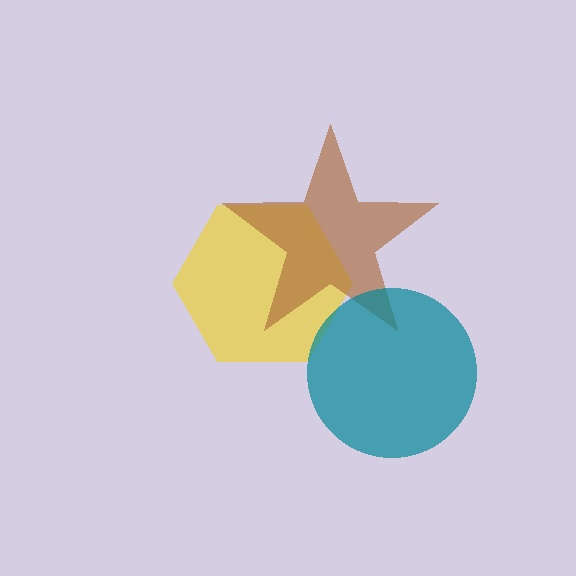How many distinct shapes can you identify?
There are 3 distinct shapes: a yellow hexagon, a brown star, a teal circle.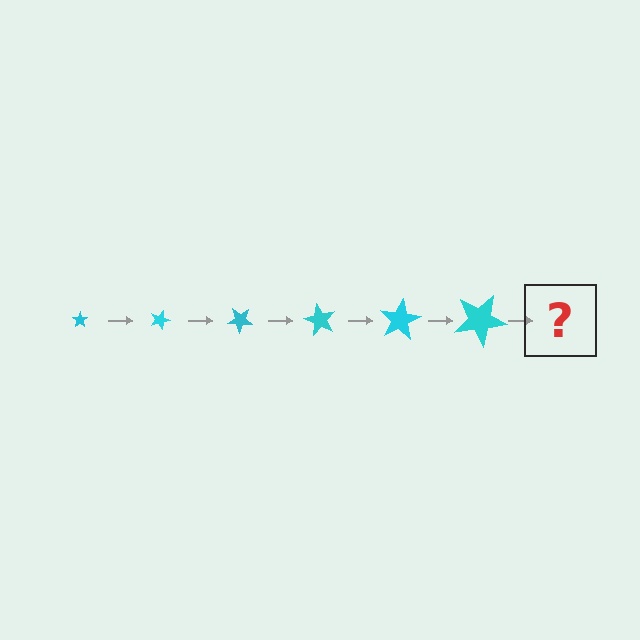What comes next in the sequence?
The next element should be a star, larger than the previous one and rotated 120 degrees from the start.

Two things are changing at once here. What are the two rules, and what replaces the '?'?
The two rules are that the star grows larger each step and it rotates 20 degrees each step. The '?' should be a star, larger than the previous one and rotated 120 degrees from the start.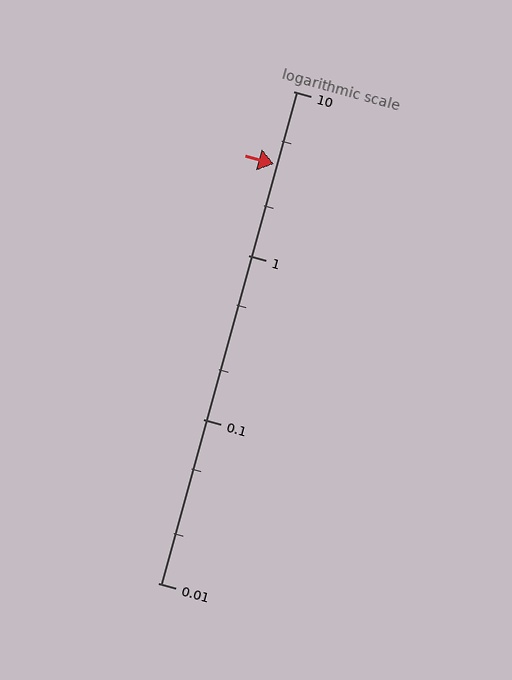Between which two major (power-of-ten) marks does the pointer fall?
The pointer is between 1 and 10.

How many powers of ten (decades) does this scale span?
The scale spans 3 decades, from 0.01 to 10.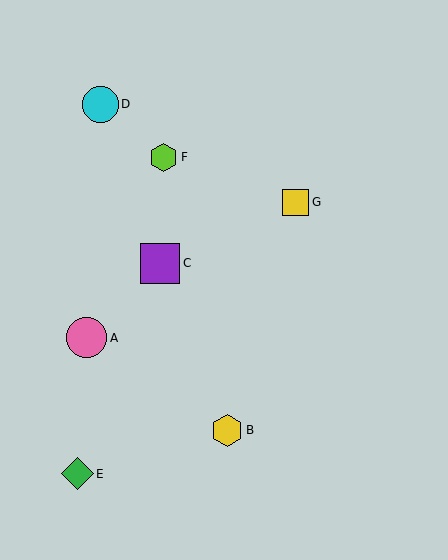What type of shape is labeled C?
Shape C is a purple square.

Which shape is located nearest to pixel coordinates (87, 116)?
The cyan circle (labeled D) at (100, 104) is nearest to that location.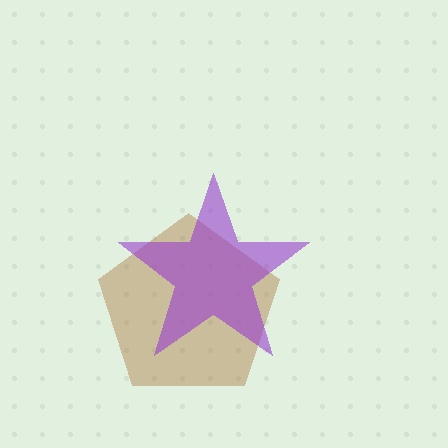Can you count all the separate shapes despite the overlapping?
Yes, there are 2 separate shapes.